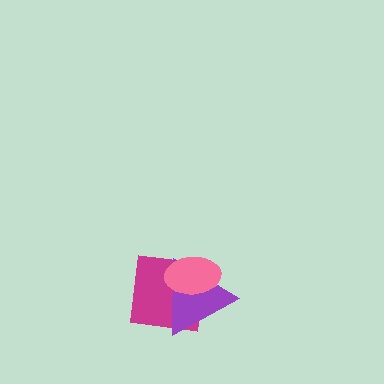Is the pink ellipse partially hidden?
No, no other shape covers it.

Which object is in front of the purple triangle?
The pink ellipse is in front of the purple triangle.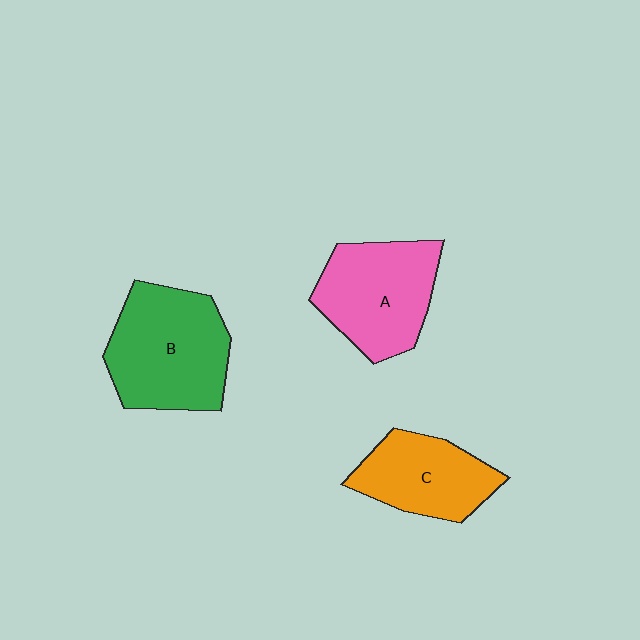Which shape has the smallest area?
Shape C (orange).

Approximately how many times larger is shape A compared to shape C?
Approximately 1.2 times.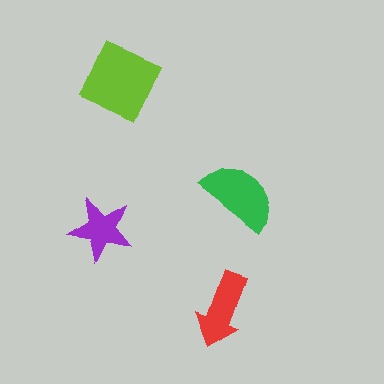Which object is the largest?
The lime square.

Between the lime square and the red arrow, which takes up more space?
The lime square.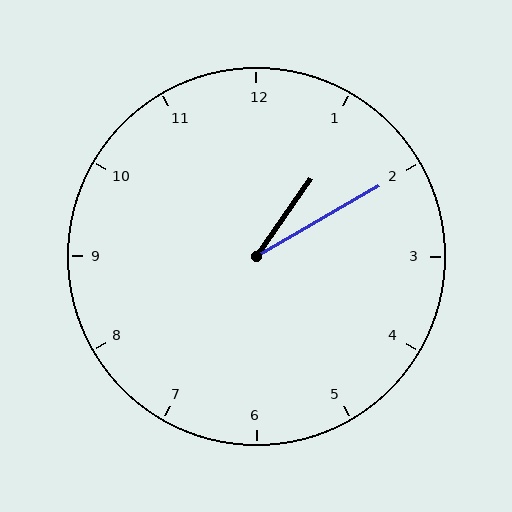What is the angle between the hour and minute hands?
Approximately 25 degrees.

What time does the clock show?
1:10.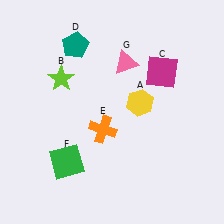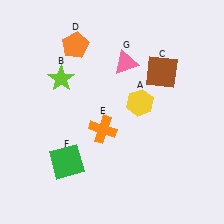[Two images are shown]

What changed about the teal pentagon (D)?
In Image 1, D is teal. In Image 2, it changed to orange.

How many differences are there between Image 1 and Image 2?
There are 2 differences between the two images.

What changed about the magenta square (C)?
In Image 1, C is magenta. In Image 2, it changed to brown.